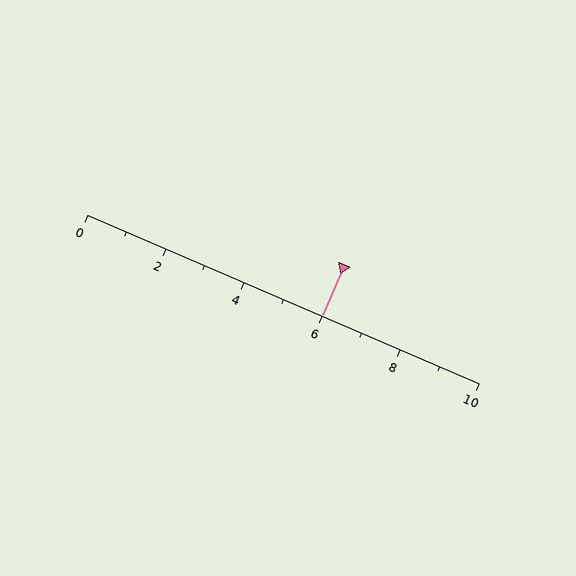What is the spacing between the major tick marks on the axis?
The major ticks are spaced 2 apart.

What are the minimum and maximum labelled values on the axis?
The axis runs from 0 to 10.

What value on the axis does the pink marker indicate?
The marker indicates approximately 6.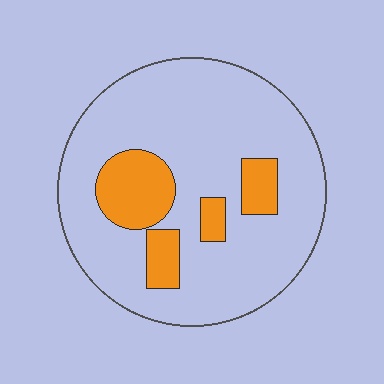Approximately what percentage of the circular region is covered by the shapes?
Approximately 20%.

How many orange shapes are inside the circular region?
4.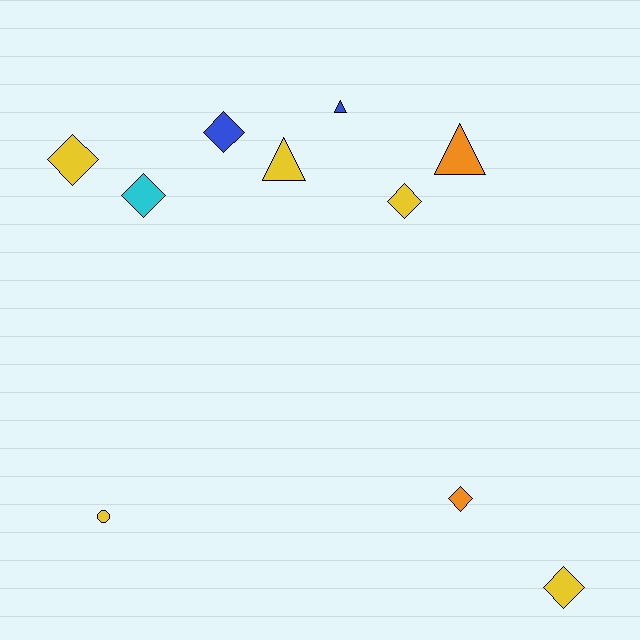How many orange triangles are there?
There is 1 orange triangle.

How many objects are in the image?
There are 10 objects.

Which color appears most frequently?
Yellow, with 5 objects.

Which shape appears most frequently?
Diamond, with 6 objects.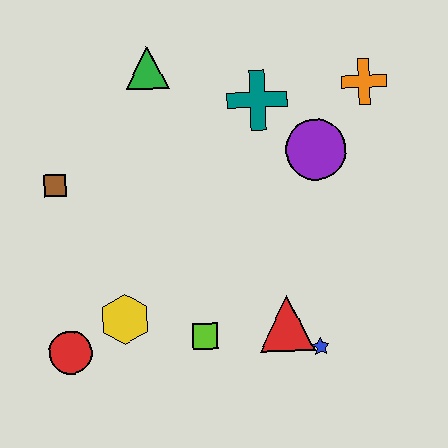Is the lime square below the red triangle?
Yes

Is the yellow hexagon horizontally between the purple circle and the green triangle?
No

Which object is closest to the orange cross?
The purple circle is closest to the orange cross.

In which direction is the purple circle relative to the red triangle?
The purple circle is above the red triangle.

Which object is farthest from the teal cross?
The red circle is farthest from the teal cross.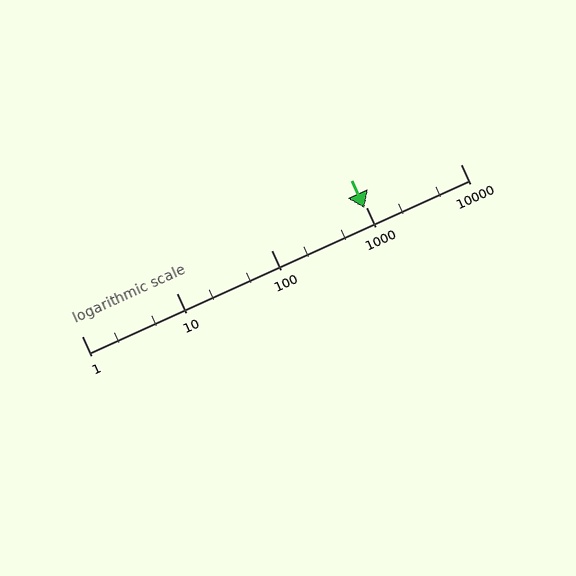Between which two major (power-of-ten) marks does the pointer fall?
The pointer is between 100 and 1000.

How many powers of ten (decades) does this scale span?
The scale spans 4 decades, from 1 to 10000.